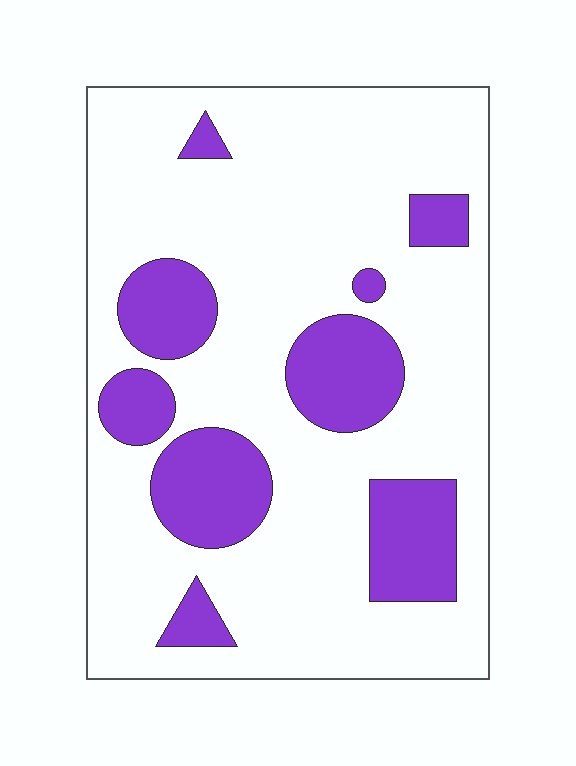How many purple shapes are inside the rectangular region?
9.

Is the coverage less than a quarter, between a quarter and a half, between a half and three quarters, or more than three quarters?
Less than a quarter.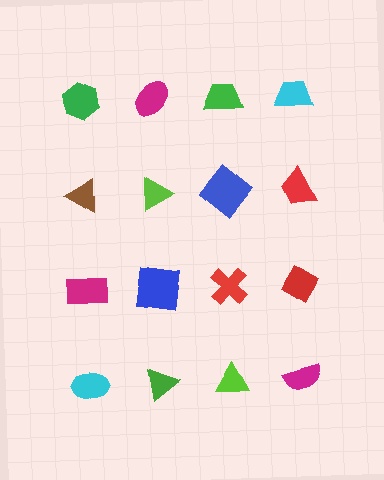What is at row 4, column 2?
A green triangle.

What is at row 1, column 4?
A cyan trapezoid.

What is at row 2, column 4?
A red trapezoid.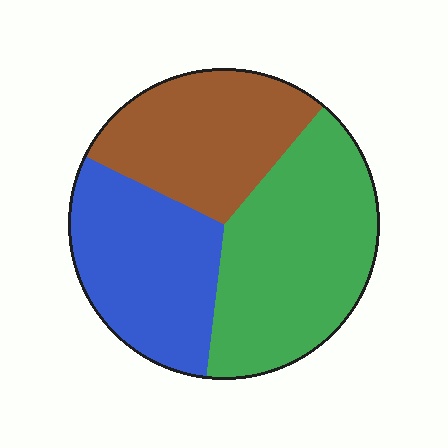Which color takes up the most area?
Green, at roughly 40%.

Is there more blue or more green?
Green.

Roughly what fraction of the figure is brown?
Brown covers around 30% of the figure.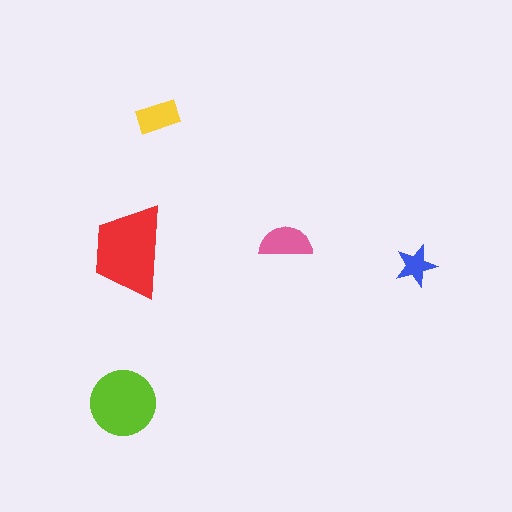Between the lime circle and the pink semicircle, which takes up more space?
The lime circle.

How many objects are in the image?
There are 5 objects in the image.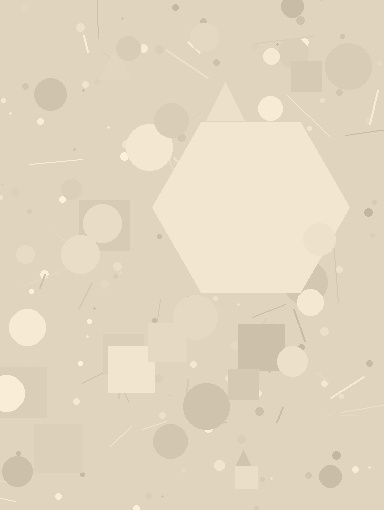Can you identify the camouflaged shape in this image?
The camouflaged shape is a hexagon.